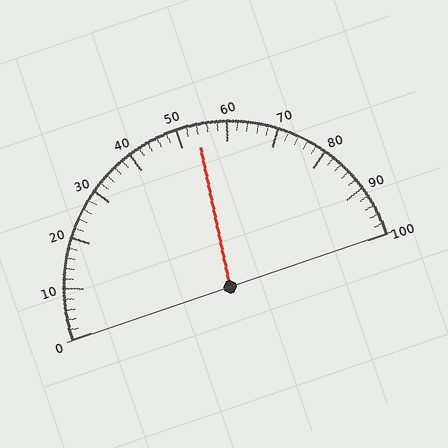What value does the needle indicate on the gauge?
The needle indicates approximately 54.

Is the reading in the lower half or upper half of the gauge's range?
The reading is in the upper half of the range (0 to 100).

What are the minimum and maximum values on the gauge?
The gauge ranges from 0 to 100.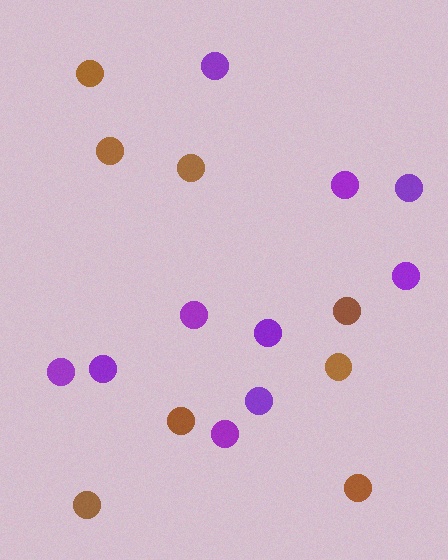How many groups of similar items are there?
There are 2 groups: one group of purple circles (10) and one group of brown circles (8).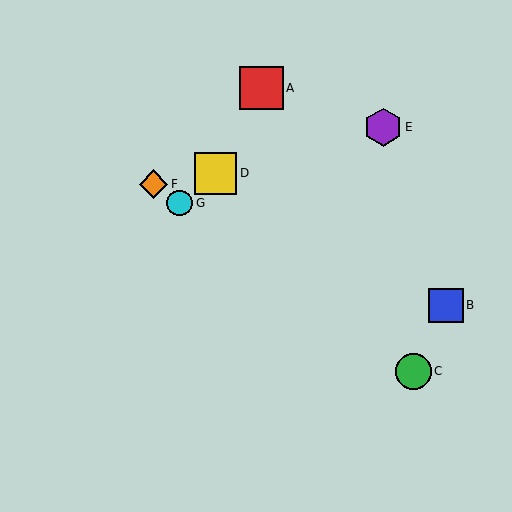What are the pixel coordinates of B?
Object B is at (446, 305).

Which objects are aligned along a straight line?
Objects C, F, G are aligned along a straight line.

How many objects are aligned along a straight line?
3 objects (C, F, G) are aligned along a straight line.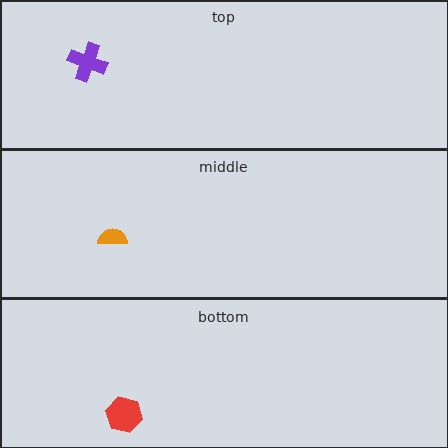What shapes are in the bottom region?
The red hexagon.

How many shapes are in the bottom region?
1.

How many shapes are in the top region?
1.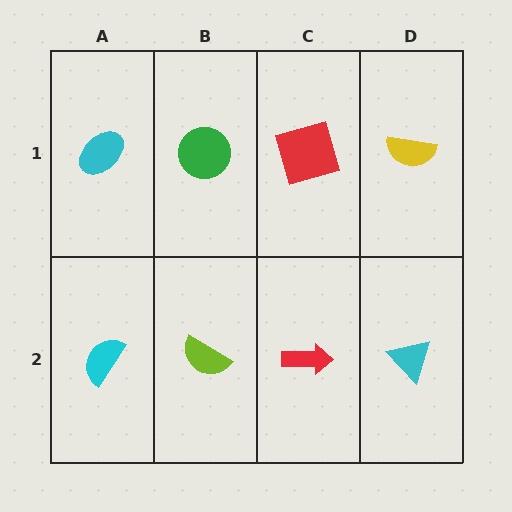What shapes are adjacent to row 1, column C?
A red arrow (row 2, column C), a green circle (row 1, column B), a yellow semicircle (row 1, column D).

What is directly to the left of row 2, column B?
A cyan semicircle.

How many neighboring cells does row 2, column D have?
2.